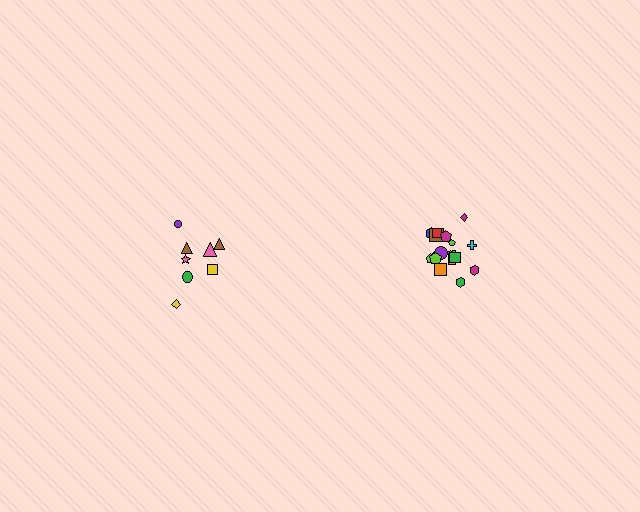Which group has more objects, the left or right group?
The right group.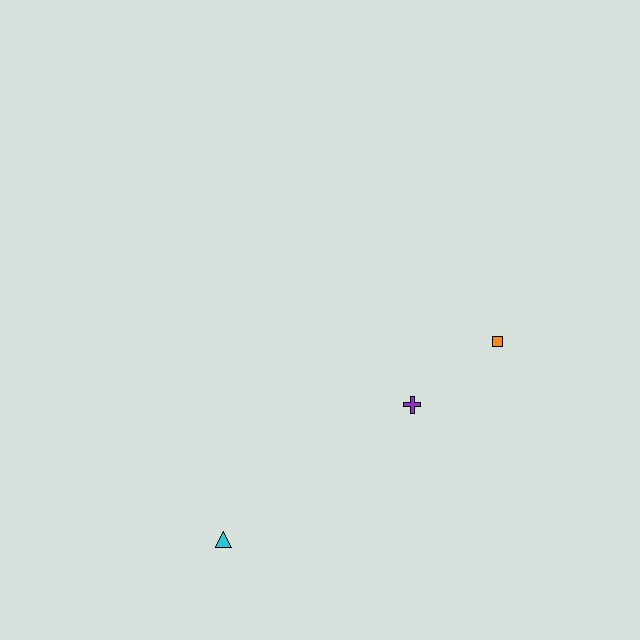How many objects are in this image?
There are 3 objects.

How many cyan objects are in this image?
There is 1 cyan object.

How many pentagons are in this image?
There are no pentagons.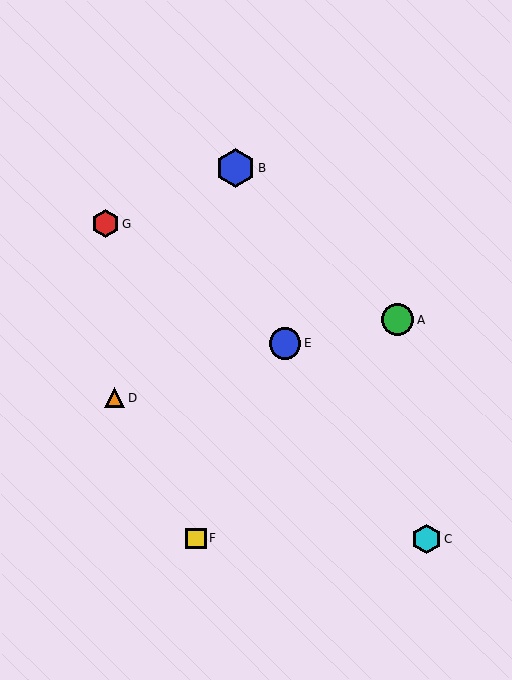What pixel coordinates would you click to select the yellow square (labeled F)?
Click at (196, 539) to select the yellow square F.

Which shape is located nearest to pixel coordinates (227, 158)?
The blue hexagon (labeled B) at (235, 168) is nearest to that location.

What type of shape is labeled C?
Shape C is a cyan hexagon.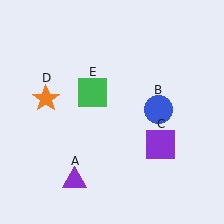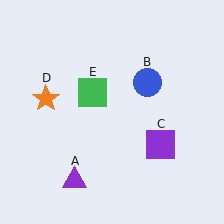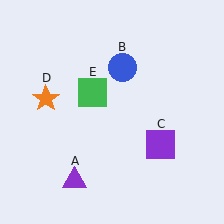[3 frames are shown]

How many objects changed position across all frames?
1 object changed position: blue circle (object B).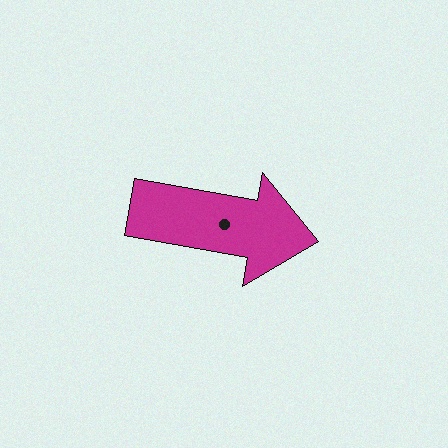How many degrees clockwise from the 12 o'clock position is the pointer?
Approximately 100 degrees.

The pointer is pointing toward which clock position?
Roughly 3 o'clock.